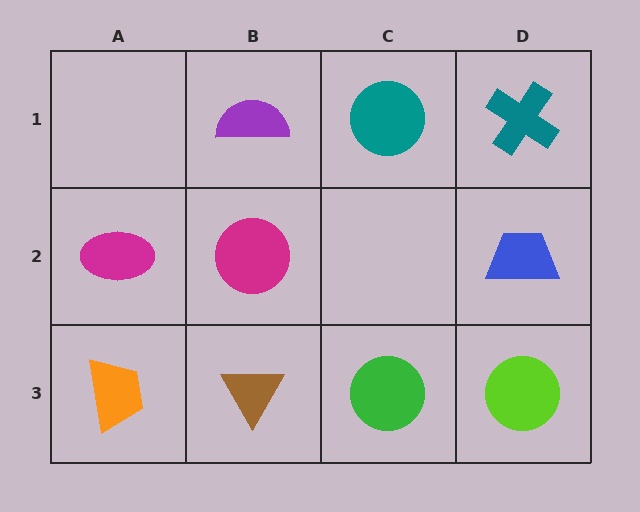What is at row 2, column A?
A magenta ellipse.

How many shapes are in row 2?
3 shapes.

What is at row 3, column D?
A lime circle.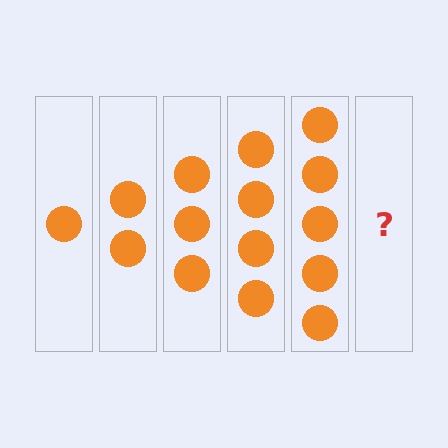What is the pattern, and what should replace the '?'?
The pattern is that each step adds one more circle. The '?' should be 6 circles.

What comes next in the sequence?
The next element should be 6 circles.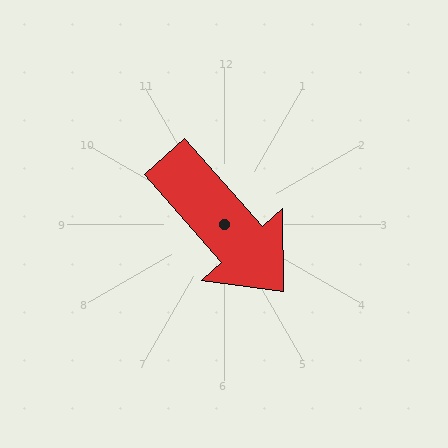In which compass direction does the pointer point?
Southeast.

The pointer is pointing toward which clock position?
Roughly 5 o'clock.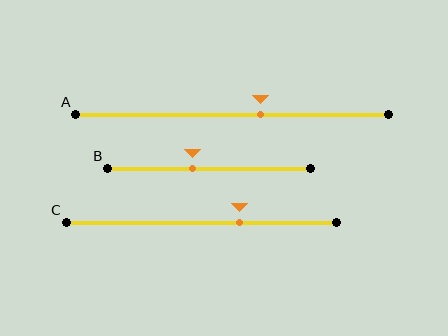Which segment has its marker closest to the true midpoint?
Segment B has its marker closest to the true midpoint.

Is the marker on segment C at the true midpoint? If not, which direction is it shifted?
No, the marker on segment C is shifted to the right by about 14% of the segment length.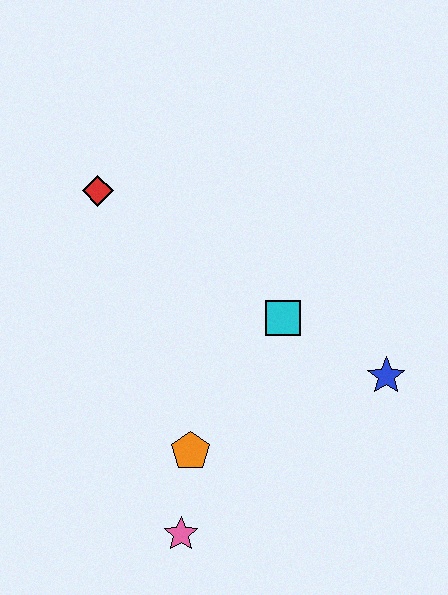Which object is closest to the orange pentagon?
The pink star is closest to the orange pentagon.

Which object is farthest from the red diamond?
The pink star is farthest from the red diamond.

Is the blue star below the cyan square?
Yes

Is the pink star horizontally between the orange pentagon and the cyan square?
No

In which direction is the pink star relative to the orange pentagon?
The pink star is below the orange pentagon.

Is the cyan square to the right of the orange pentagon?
Yes